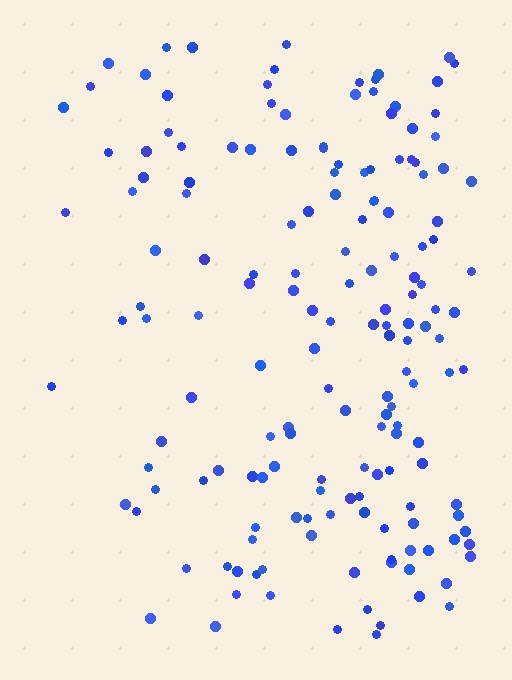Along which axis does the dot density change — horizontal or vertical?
Horizontal.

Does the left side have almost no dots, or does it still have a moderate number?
Still a moderate number, just noticeably fewer than the right.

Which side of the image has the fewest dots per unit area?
The left.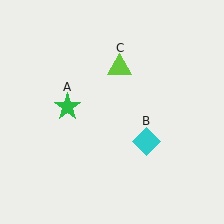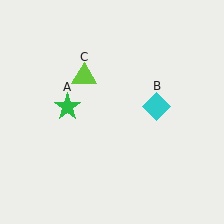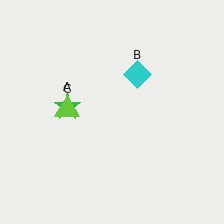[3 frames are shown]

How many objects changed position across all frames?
2 objects changed position: cyan diamond (object B), lime triangle (object C).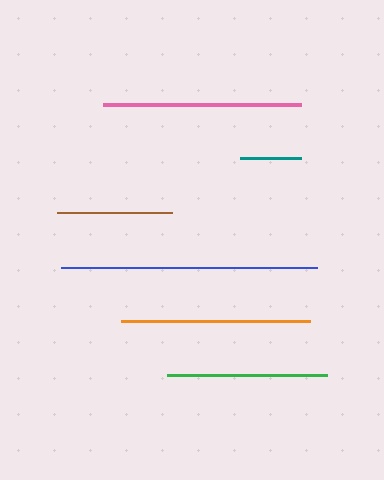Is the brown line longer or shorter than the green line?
The green line is longer than the brown line.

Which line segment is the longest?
The blue line is the longest at approximately 256 pixels.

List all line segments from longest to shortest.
From longest to shortest: blue, pink, orange, green, brown, teal.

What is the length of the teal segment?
The teal segment is approximately 60 pixels long.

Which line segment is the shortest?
The teal line is the shortest at approximately 60 pixels.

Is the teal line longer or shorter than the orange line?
The orange line is longer than the teal line.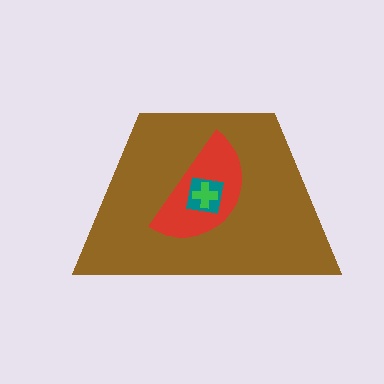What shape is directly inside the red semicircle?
The teal square.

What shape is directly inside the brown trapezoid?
The red semicircle.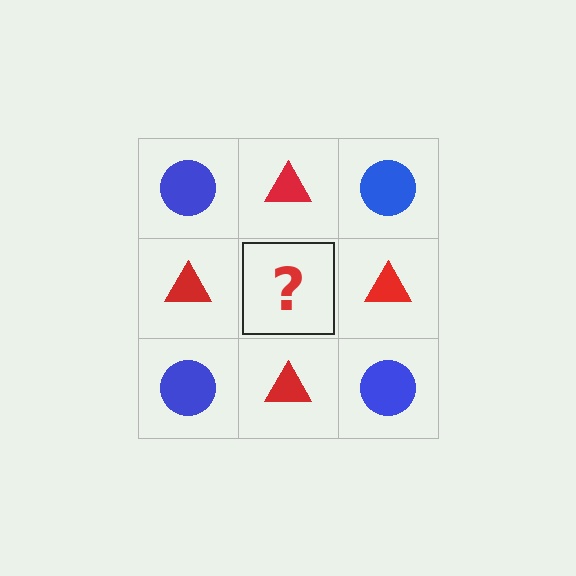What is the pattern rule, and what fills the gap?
The rule is that it alternates blue circle and red triangle in a checkerboard pattern. The gap should be filled with a blue circle.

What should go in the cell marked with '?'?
The missing cell should contain a blue circle.